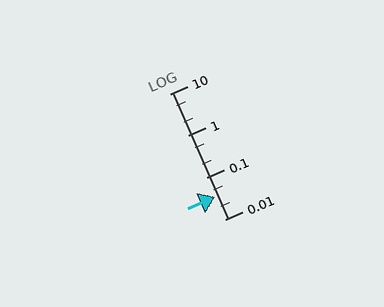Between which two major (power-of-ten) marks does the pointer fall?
The pointer is between 0.01 and 0.1.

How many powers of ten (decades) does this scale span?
The scale spans 3 decades, from 0.01 to 10.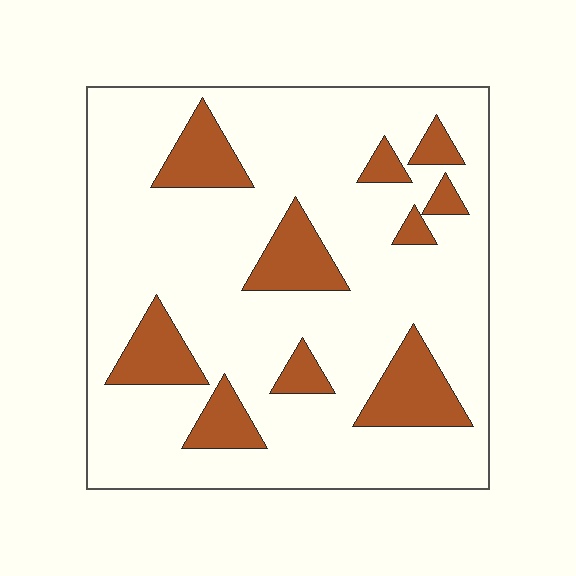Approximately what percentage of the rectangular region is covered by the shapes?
Approximately 20%.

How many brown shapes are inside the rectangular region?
10.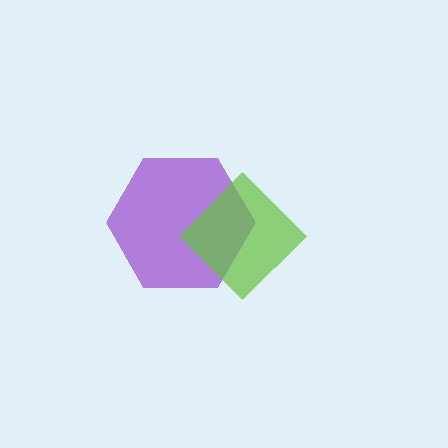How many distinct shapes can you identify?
There are 2 distinct shapes: a purple hexagon, a lime diamond.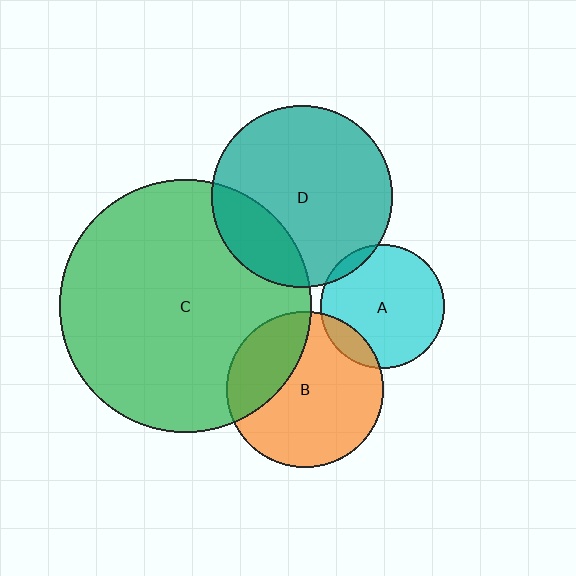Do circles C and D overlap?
Yes.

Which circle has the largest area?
Circle C (green).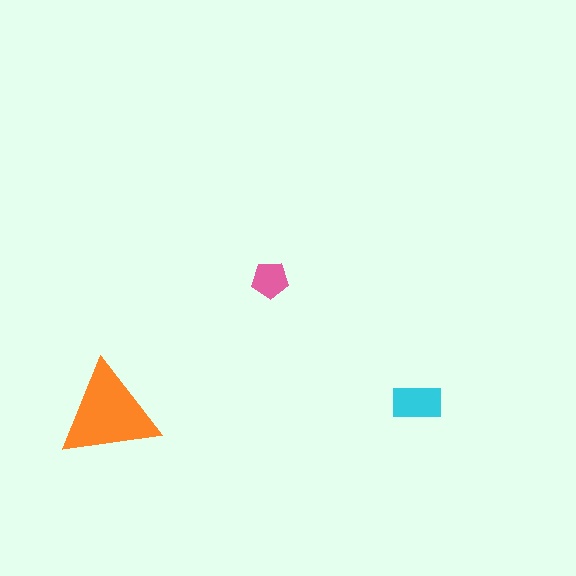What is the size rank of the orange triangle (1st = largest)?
1st.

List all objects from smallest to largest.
The pink pentagon, the cyan rectangle, the orange triangle.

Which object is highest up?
The pink pentagon is topmost.